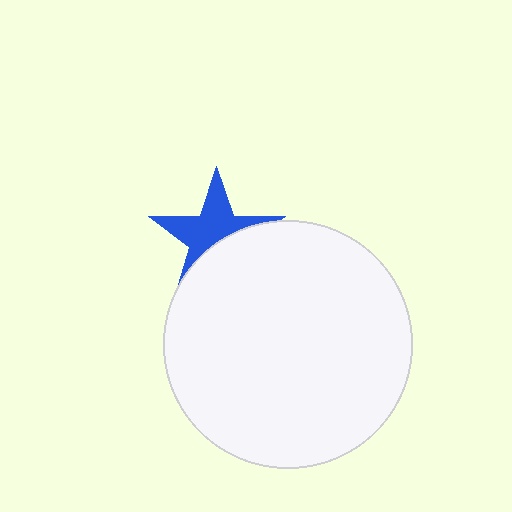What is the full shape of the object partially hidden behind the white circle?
The partially hidden object is a blue star.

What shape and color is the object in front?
The object in front is a white circle.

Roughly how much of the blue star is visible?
About half of it is visible (roughly 56%).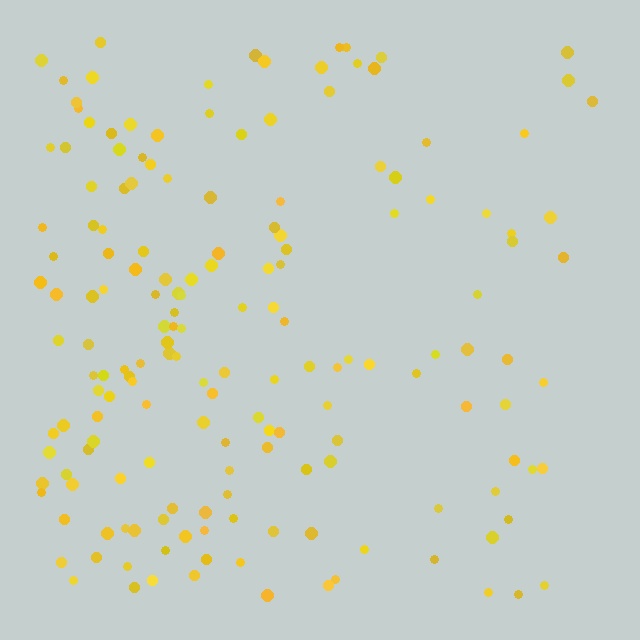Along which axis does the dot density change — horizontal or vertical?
Horizontal.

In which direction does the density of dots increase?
From right to left, with the left side densest.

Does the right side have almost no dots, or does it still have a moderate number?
Still a moderate number, just noticeably fewer than the left.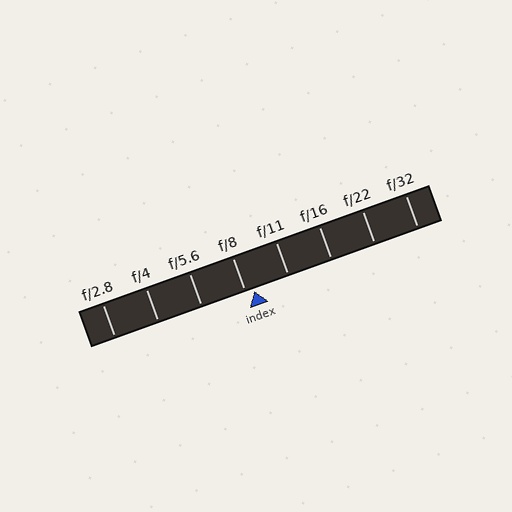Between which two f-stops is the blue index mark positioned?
The index mark is between f/8 and f/11.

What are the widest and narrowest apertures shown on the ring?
The widest aperture shown is f/2.8 and the narrowest is f/32.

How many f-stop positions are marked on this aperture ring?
There are 8 f-stop positions marked.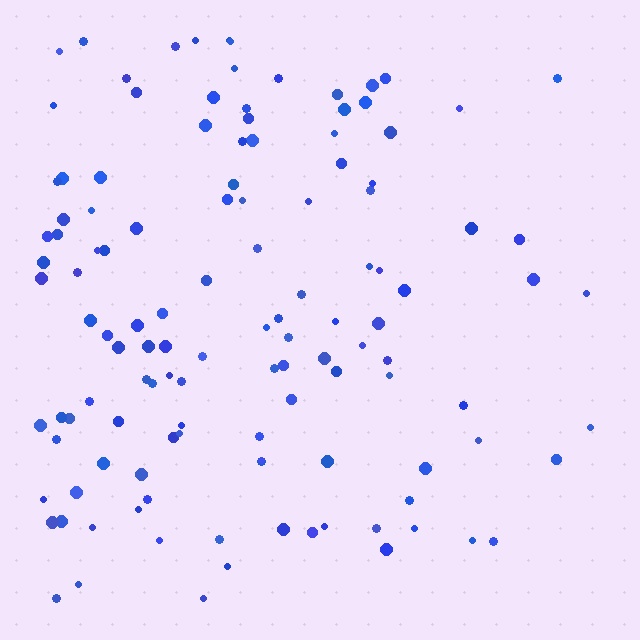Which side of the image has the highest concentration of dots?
The left.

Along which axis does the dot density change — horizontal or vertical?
Horizontal.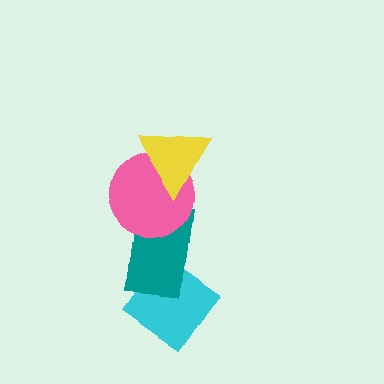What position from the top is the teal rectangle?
The teal rectangle is 3rd from the top.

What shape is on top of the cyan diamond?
The teal rectangle is on top of the cyan diamond.